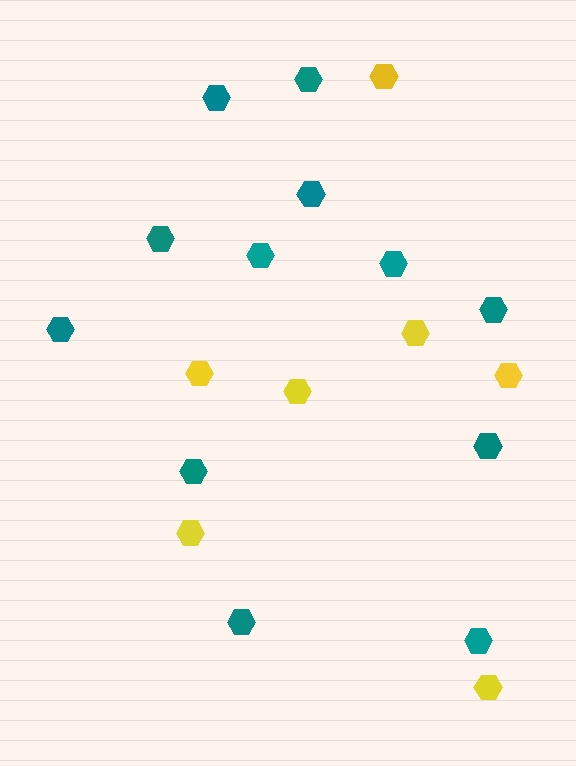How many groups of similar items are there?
There are 2 groups: one group of yellow hexagons (7) and one group of teal hexagons (12).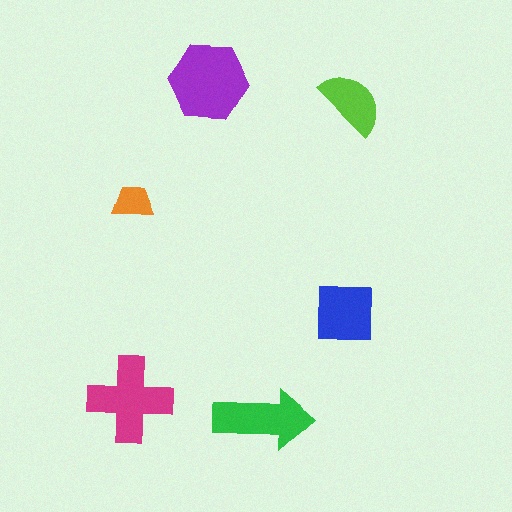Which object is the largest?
The purple hexagon.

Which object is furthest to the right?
The lime semicircle is rightmost.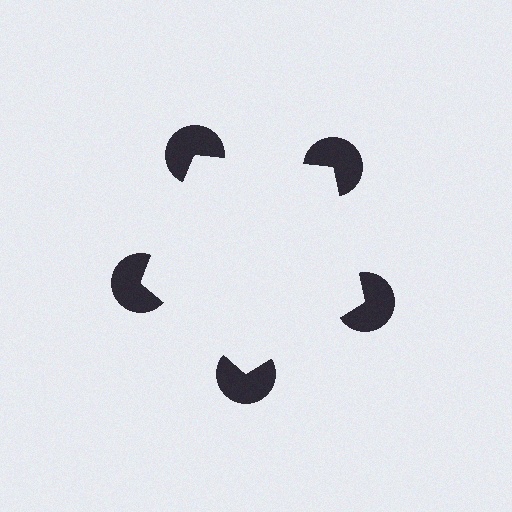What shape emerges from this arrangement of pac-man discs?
An illusory pentagon — its edges are inferred from the aligned wedge cuts in the pac-man discs, not physically drawn.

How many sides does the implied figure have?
5 sides.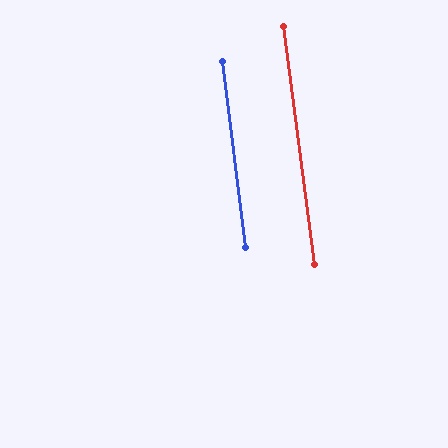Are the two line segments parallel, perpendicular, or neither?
Parallel — their directions differ by only 0.7°.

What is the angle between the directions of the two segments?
Approximately 1 degree.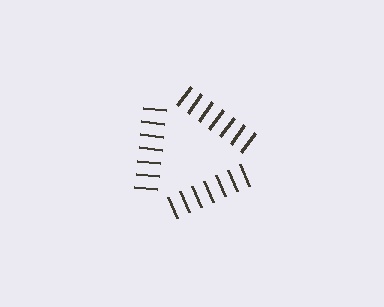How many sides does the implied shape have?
3 sides — the line-ends trace a triangle.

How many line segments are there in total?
21 — 7 along each of the 3 edges.